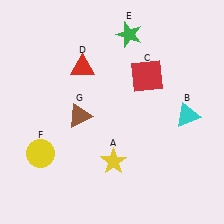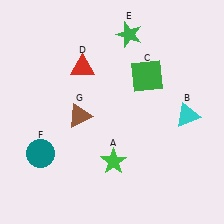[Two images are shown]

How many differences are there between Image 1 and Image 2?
There are 3 differences between the two images.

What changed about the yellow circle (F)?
In Image 1, F is yellow. In Image 2, it changed to teal.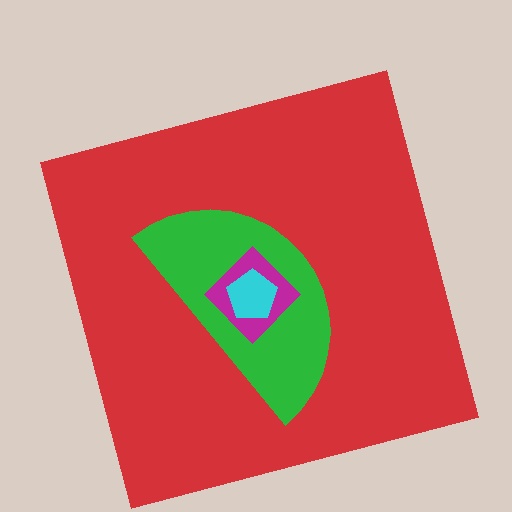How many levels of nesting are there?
4.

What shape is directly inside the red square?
The green semicircle.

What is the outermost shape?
The red square.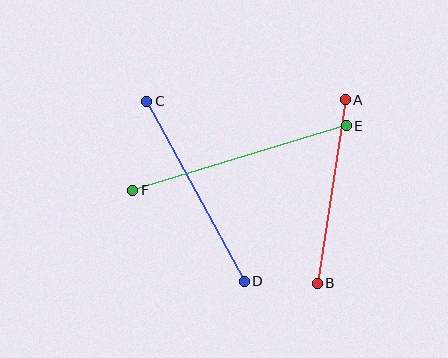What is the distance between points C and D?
The distance is approximately 205 pixels.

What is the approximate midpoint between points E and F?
The midpoint is at approximately (239, 158) pixels.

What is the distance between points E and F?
The distance is approximately 223 pixels.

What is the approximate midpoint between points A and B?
The midpoint is at approximately (331, 191) pixels.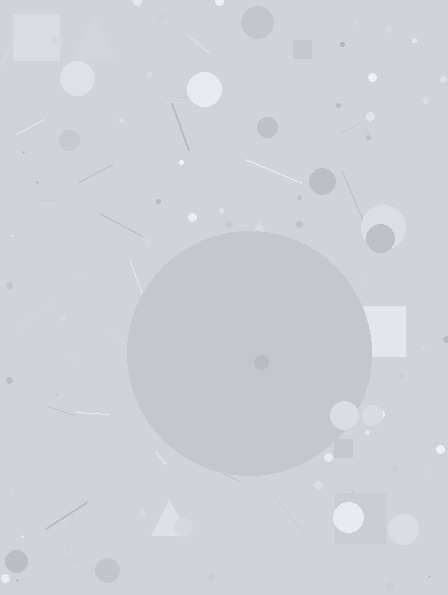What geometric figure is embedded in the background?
A circle is embedded in the background.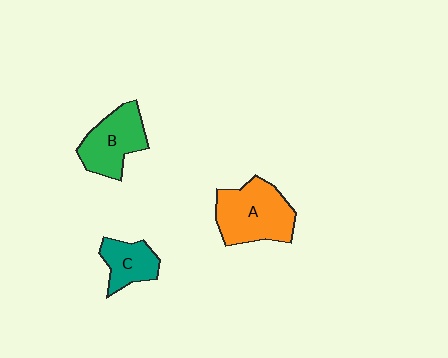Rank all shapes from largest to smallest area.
From largest to smallest: A (orange), B (green), C (teal).